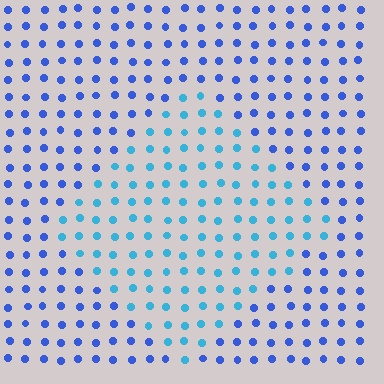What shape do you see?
I see a diamond.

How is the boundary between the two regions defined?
The boundary is defined purely by a slight shift in hue (about 33 degrees). Spacing, size, and orientation are identical on both sides.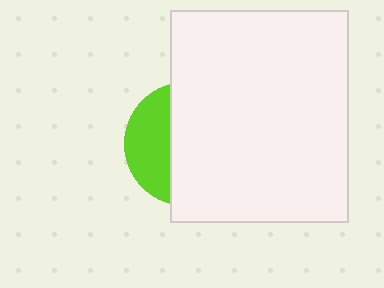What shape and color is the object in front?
The object in front is a white rectangle.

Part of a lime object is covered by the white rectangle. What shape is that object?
It is a circle.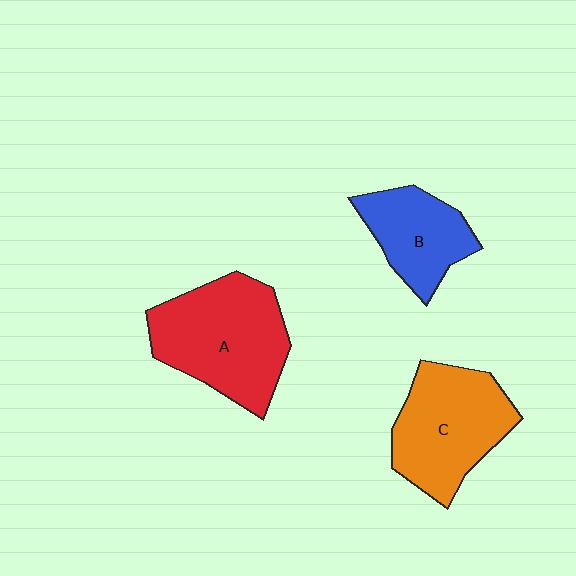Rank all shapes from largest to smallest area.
From largest to smallest: A (red), C (orange), B (blue).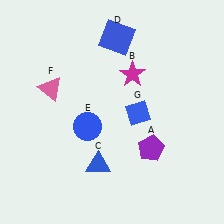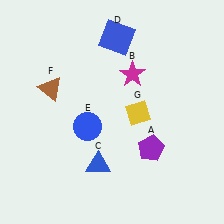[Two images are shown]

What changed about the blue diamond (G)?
In Image 1, G is blue. In Image 2, it changed to yellow.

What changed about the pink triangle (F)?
In Image 1, F is pink. In Image 2, it changed to brown.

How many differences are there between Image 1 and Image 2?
There are 2 differences between the two images.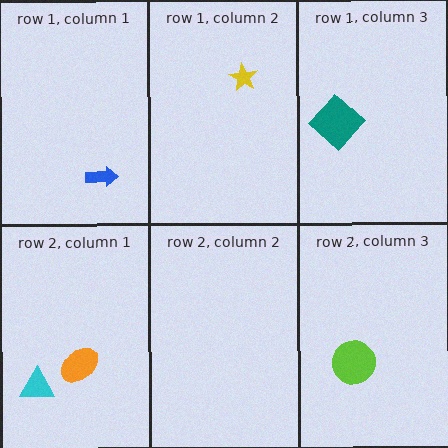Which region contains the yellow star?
The row 1, column 2 region.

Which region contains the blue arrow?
The row 1, column 1 region.